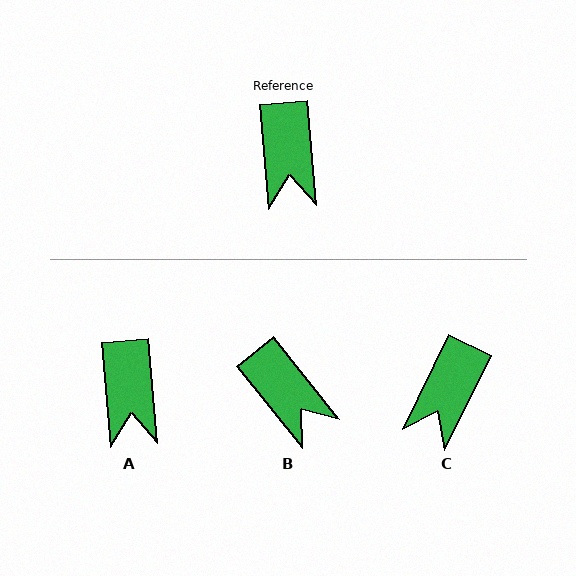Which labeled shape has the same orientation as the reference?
A.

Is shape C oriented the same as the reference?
No, it is off by about 31 degrees.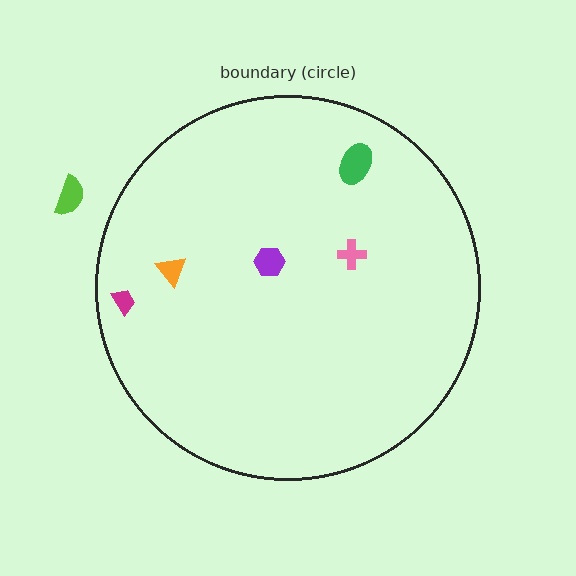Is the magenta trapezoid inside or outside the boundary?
Inside.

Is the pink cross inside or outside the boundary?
Inside.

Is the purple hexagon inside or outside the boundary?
Inside.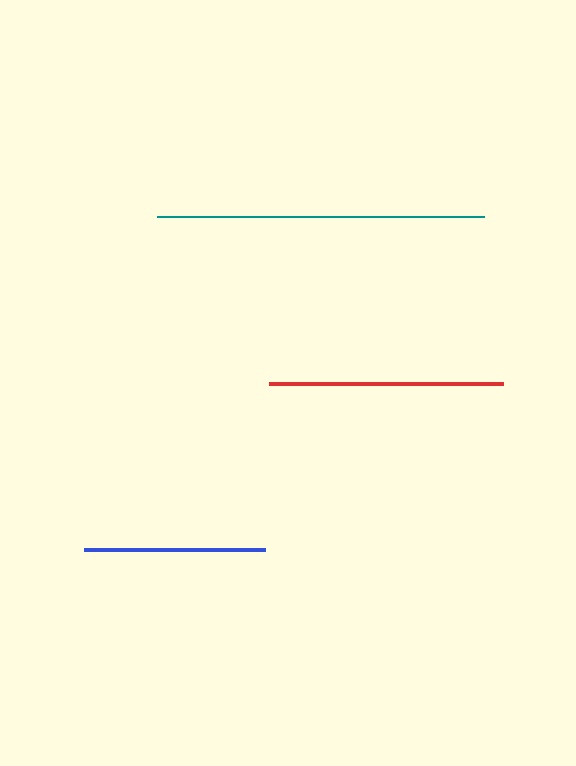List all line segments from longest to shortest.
From longest to shortest: teal, red, blue.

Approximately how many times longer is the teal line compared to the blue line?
The teal line is approximately 1.8 times the length of the blue line.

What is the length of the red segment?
The red segment is approximately 234 pixels long.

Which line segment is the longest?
The teal line is the longest at approximately 327 pixels.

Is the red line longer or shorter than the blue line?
The red line is longer than the blue line.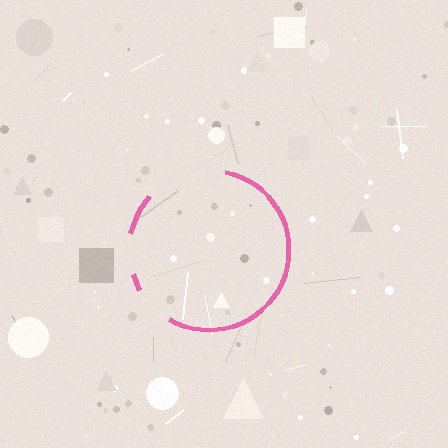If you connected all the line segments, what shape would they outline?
They would outline a circle.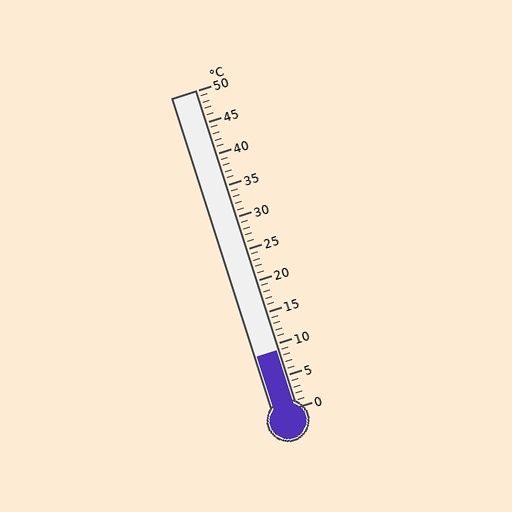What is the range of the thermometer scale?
The thermometer scale ranges from 0°C to 50°C.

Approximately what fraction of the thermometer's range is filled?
The thermometer is filled to approximately 20% of its range.